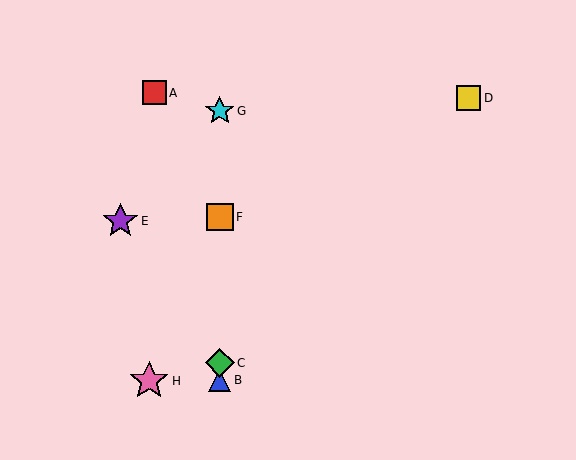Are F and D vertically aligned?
No, F is at x≈220 and D is at x≈469.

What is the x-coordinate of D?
Object D is at x≈469.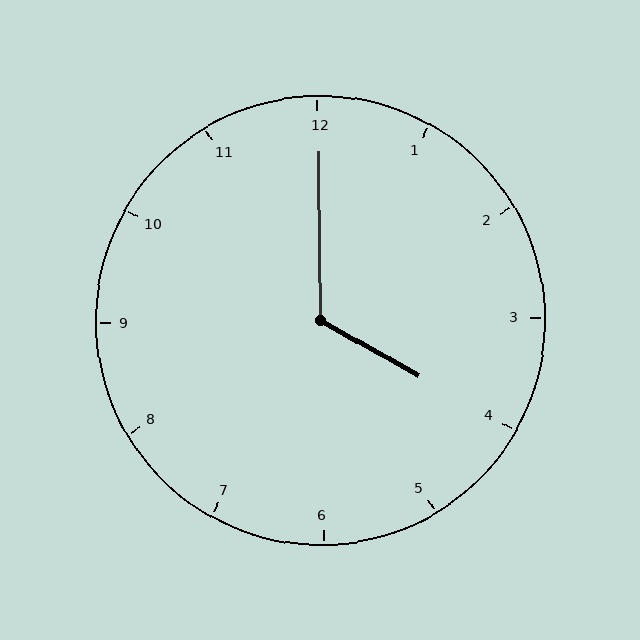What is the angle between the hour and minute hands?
Approximately 120 degrees.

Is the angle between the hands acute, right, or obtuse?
It is obtuse.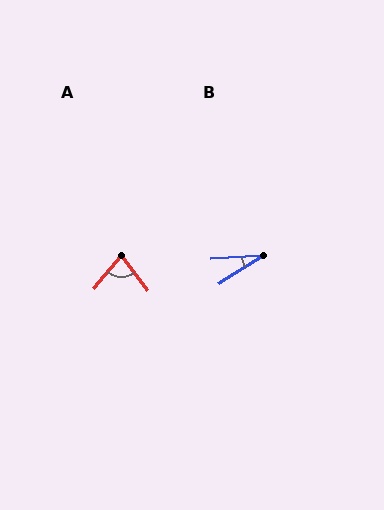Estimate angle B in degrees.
Approximately 28 degrees.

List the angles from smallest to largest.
B (28°), A (76°).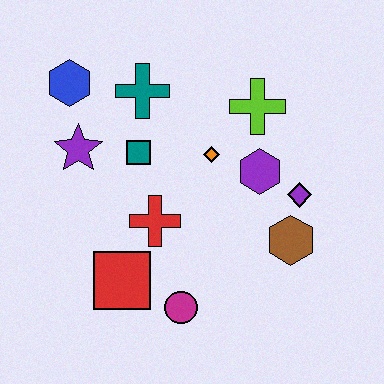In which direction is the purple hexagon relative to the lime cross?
The purple hexagon is below the lime cross.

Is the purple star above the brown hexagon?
Yes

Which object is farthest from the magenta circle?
The blue hexagon is farthest from the magenta circle.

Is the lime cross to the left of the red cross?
No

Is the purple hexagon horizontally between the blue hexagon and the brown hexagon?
Yes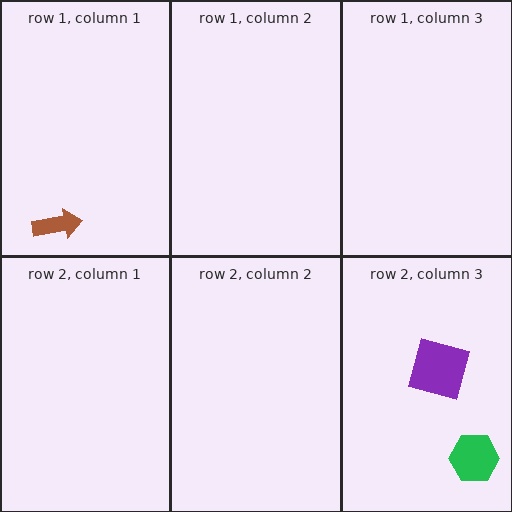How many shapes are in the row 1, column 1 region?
1.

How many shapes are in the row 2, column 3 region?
2.